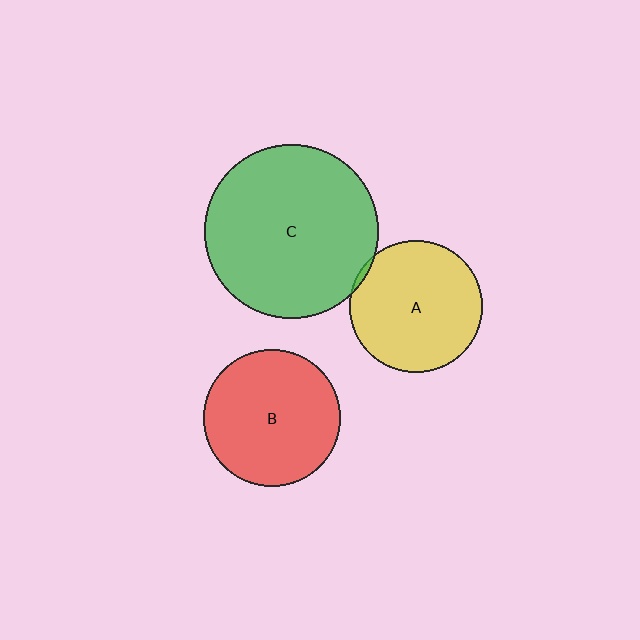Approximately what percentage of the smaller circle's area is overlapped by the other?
Approximately 5%.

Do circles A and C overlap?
Yes.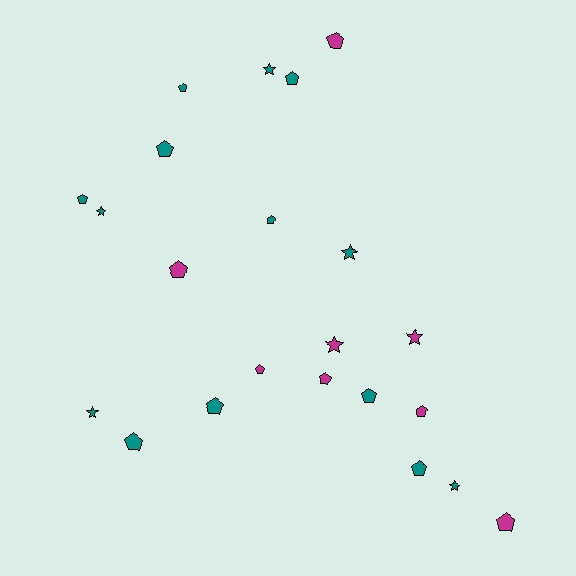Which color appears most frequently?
Teal, with 14 objects.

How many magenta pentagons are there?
There are 6 magenta pentagons.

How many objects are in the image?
There are 22 objects.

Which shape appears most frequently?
Pentagon, with 15 objects.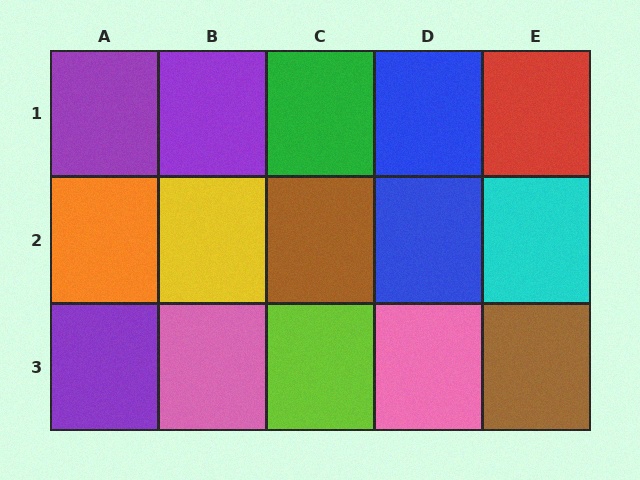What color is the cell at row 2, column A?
Orange.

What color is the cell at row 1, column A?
Purple.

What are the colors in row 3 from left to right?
Purple, pink, lime, pink, brown.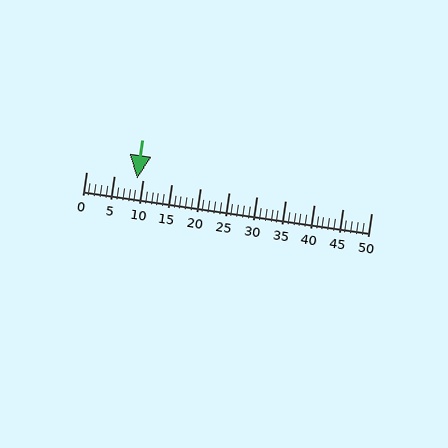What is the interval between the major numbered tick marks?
The major tick marks are spaced 5 units apart.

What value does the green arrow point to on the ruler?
The green arrow points to approximately 9.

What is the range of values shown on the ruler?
The ruler shows values from 0 to 50.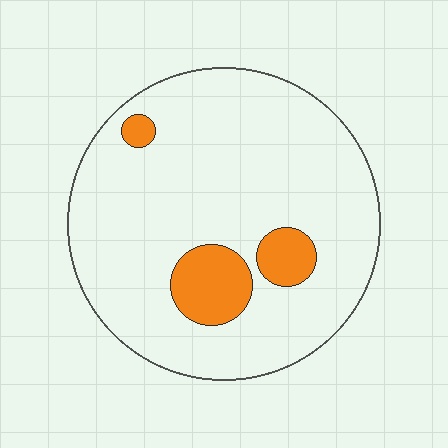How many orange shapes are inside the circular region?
3.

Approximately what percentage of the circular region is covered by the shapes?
Approximately 10%.